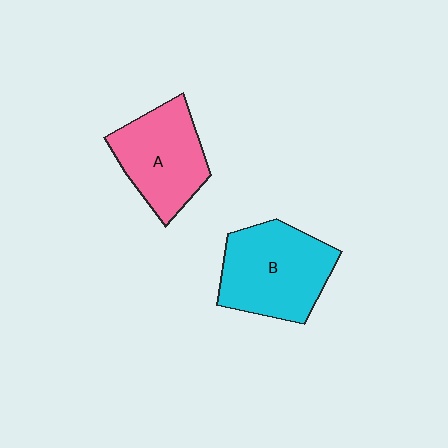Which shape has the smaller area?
Shape A (pink).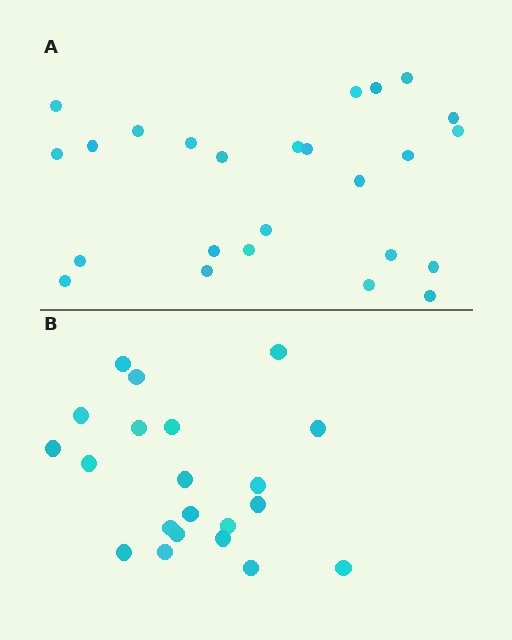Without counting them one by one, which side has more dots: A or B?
Region A (the top region) has more dots.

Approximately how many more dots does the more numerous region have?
Region A has about 4 more dots than region B.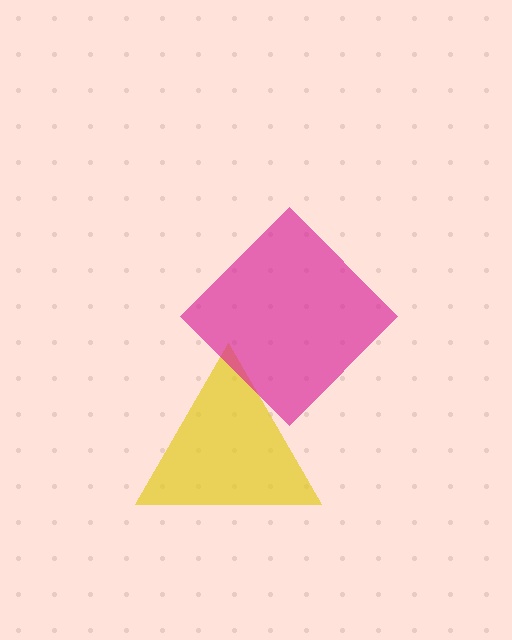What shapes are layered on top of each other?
The layered shapes are: a yellow triangle, a magenta diamond.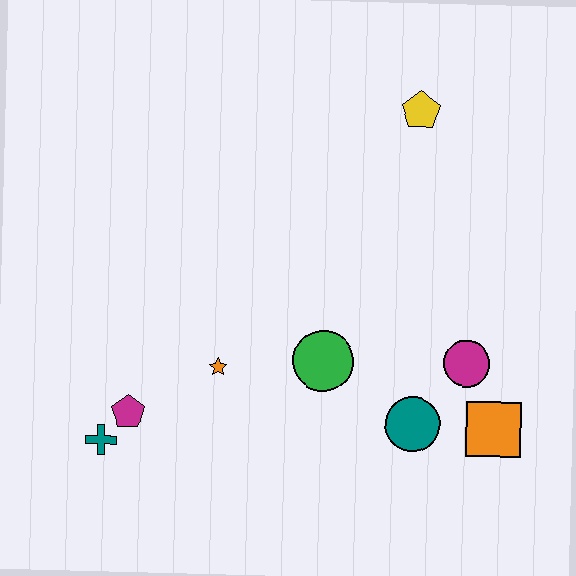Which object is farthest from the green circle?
The yellow pentagon is farthest from the green circle.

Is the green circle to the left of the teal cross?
No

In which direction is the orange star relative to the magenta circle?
The orange star is to the left of the magenta circle.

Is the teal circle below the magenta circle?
Yes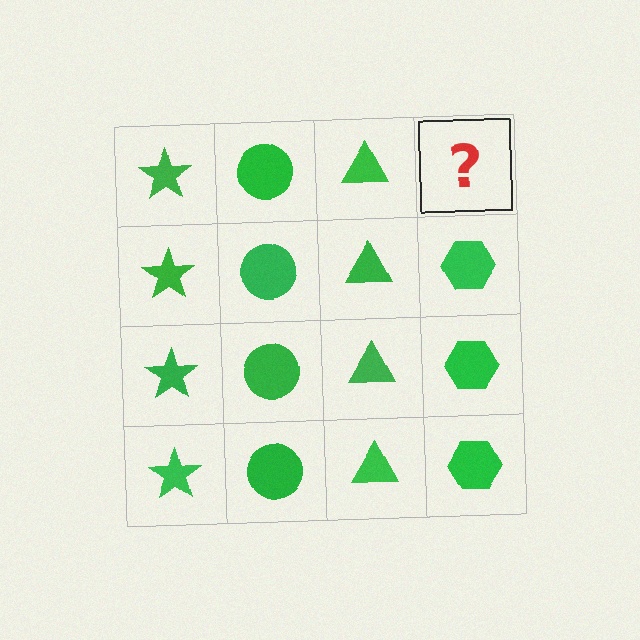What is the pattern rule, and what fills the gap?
The rule is that each column has a consistent shape. The gap should be filled with a green hexagon.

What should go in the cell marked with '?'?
The missing cell should contain a green hexagon.